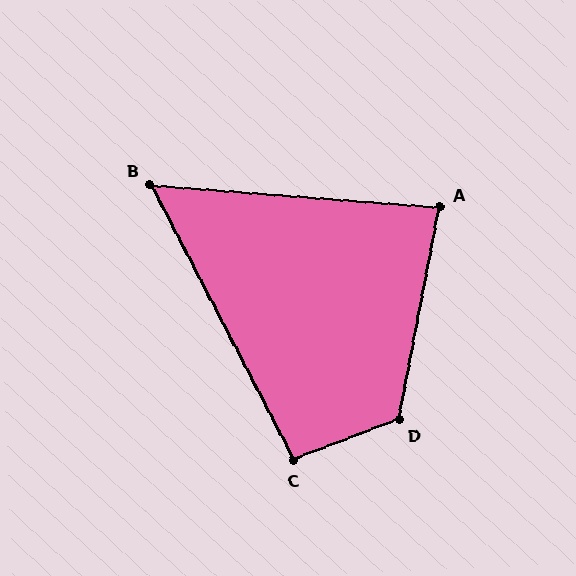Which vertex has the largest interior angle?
D, at approximately 122 degrees.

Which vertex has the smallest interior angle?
B, at approximately 58 degrees.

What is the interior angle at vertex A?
Approximately 84 degrees (acute).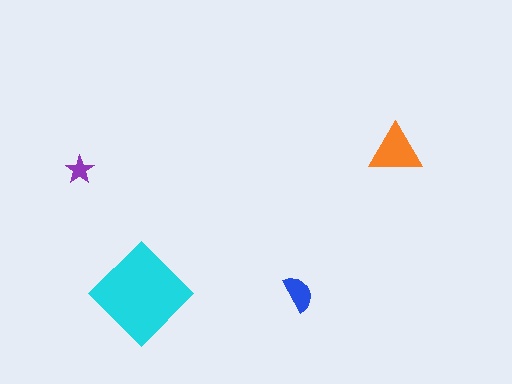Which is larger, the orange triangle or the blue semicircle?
The orange triangle.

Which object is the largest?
The cyan diamond.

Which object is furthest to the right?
The orange triangle is rightmost.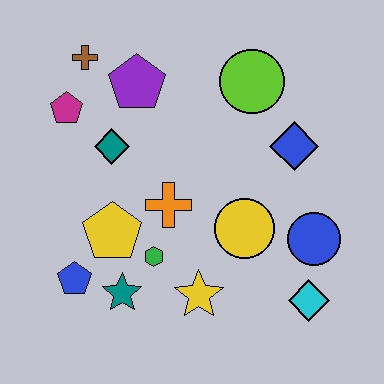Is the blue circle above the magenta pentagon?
No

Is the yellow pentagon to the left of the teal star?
Yes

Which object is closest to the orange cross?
The green hexagon is closest to the orange cross.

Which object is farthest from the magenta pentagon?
The cyan diamond is farthest from the magenta pentagon.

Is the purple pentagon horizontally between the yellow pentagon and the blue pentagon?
No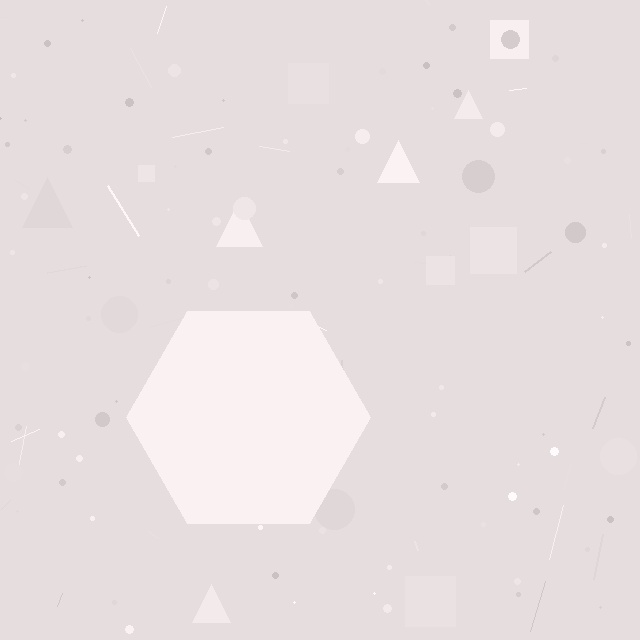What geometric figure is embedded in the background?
A hexagon is embedded in the background.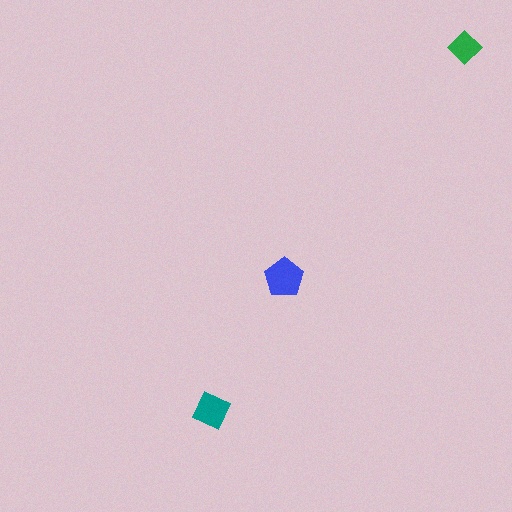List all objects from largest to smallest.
The blue pentagon, the teal square, the green diamond.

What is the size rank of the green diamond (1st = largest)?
3rd.